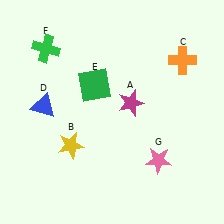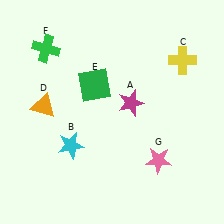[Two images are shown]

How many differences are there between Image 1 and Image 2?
There are 3 differences between the two images.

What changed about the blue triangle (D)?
In Image 1, D is blue. In Image 2, it changed to orange.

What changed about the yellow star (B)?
In Image 1, B is yellow. In Image 2, it changed to cyan.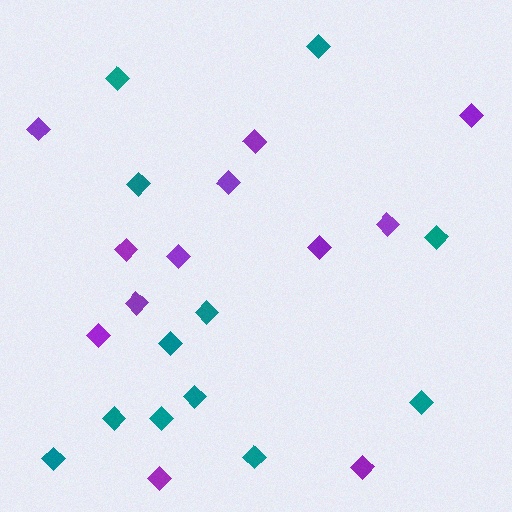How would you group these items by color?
There are 2 groups: one group of teal diamonds (12) and one group of purple diamonds (12).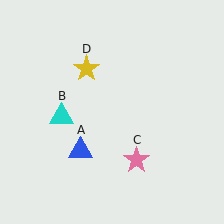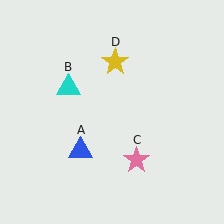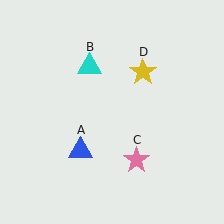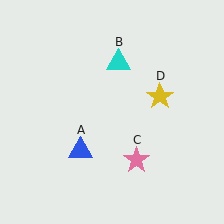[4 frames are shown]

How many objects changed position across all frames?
2 objects changed position: cyan triangle (object B), yellow star (object D).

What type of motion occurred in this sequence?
The cyan triangle (object B), yellow star (object D) rotated clockwise around the center of the scene.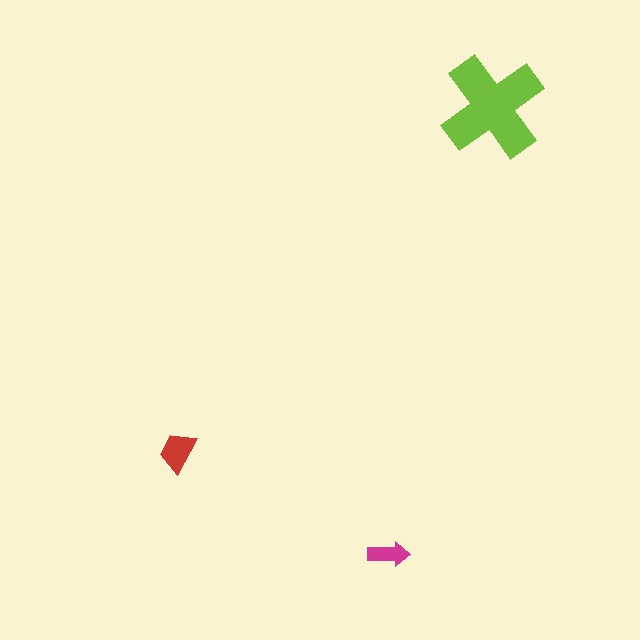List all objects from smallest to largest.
The magenta arrow, the red trapezoid, the lime cross.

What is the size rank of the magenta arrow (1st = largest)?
3rd.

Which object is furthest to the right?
The lime cross is rightmost.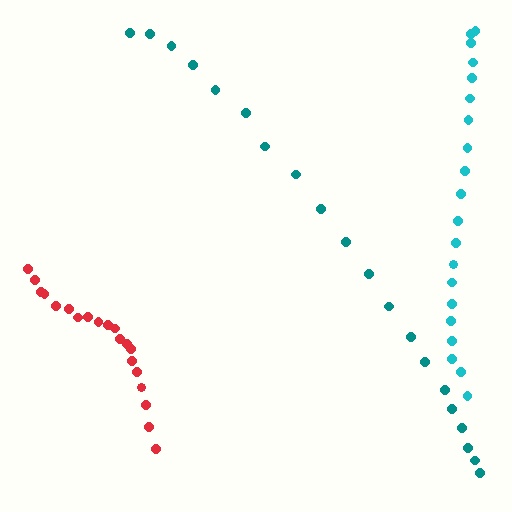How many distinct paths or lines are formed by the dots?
There are 3 distinct paths.